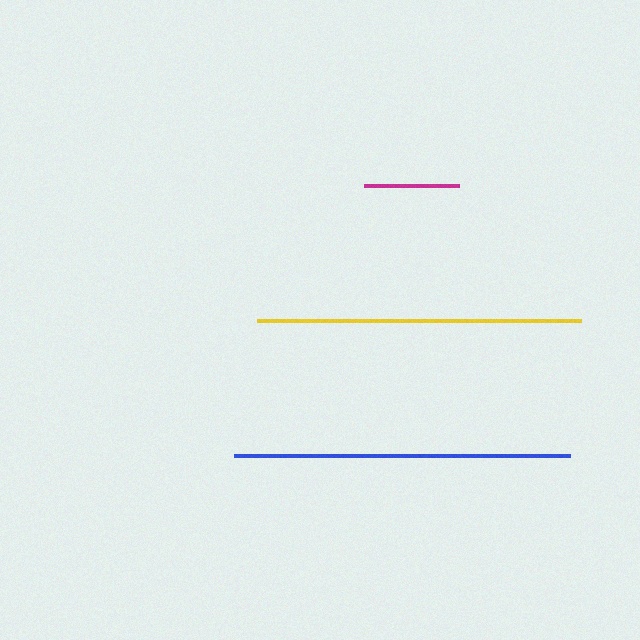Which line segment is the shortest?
The magenta line is the shortest at approximately 95 pixels.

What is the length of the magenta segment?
The magenta segment is approximately 95 pixels long.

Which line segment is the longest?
The blue line is the longest at approximately 336 pixels.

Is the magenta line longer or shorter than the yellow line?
The yellow line is longer than the magenta line.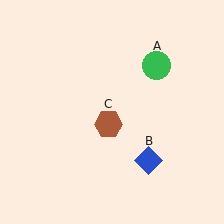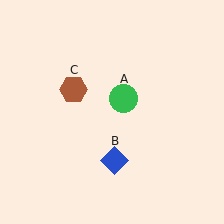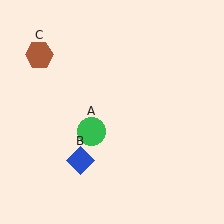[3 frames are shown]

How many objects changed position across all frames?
3 objects changed position: green circle (object A), blue diamond (object B), brown hexagon (object C).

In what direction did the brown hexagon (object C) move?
The brown hexagon (object C) moved up and to the left.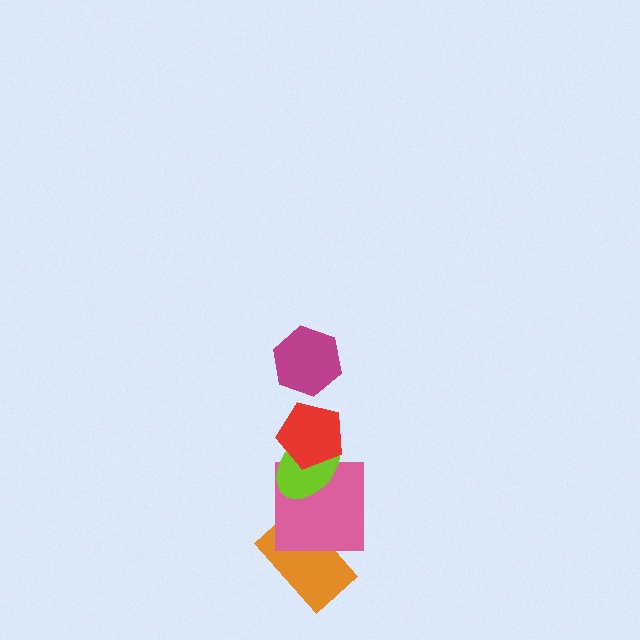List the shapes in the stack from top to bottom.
From top to bottom: the magenta hexagon, the red pentagon, the lime ellipse, the pink square, the orange rectangle.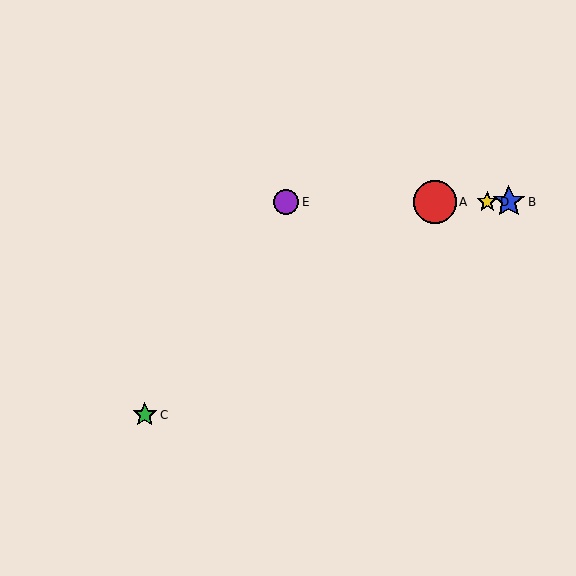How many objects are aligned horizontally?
4 objects (A, B, D, E) are aligned horizontally.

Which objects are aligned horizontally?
Objects A, B, D, E are aligned horizontally.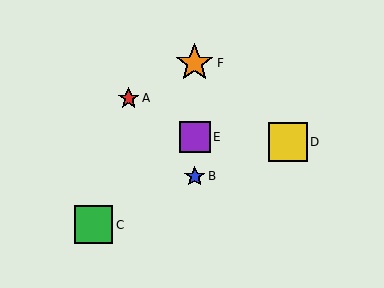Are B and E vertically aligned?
Yes, both are at x≈195.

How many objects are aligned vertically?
3 objects (B, E, F) are aligned vertically.